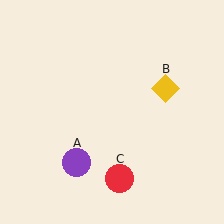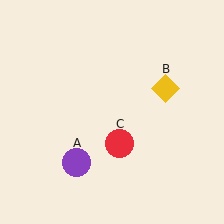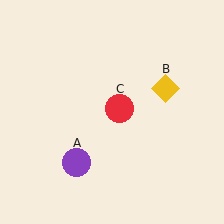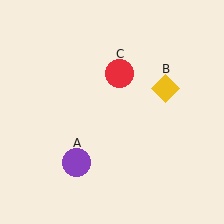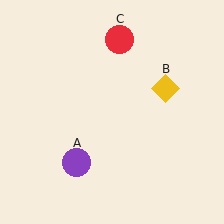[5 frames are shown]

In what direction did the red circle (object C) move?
The red circle (object C) moved up.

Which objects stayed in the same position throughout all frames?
Purple circle (object A) and yellow diamond (object B) remained stationary.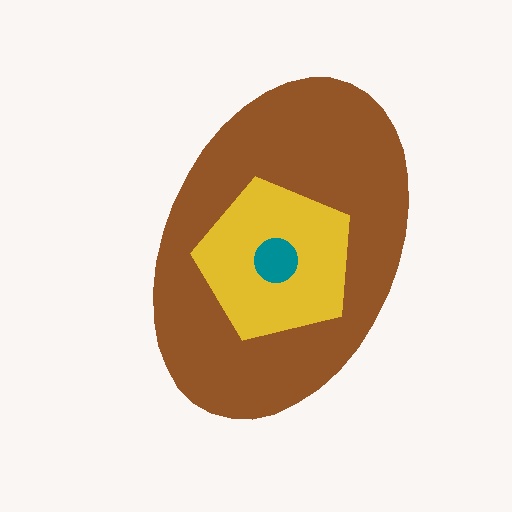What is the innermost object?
The teal circle.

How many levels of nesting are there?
3.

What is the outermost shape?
The brown ellipse.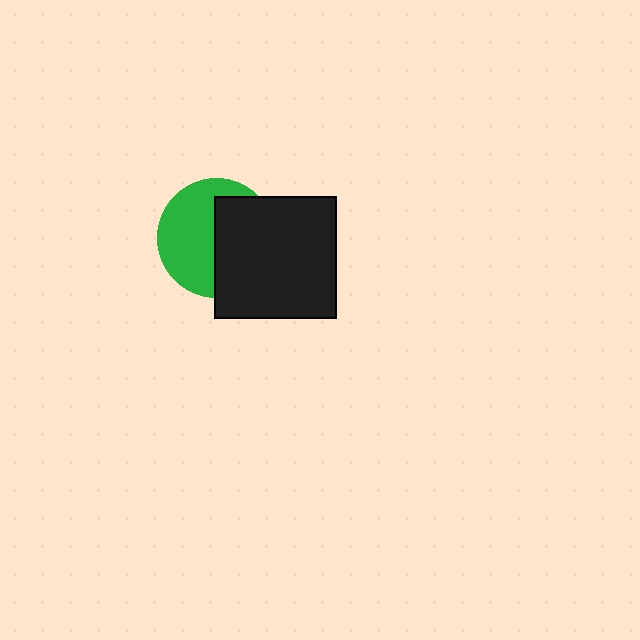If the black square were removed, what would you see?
You would see the complete green circle.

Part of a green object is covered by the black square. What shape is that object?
It is a circle.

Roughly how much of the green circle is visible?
About half of it is visible (roughly 52%).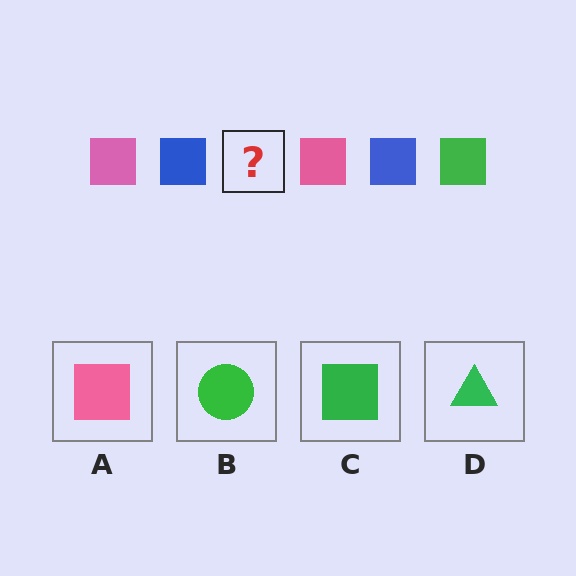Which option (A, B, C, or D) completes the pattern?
C.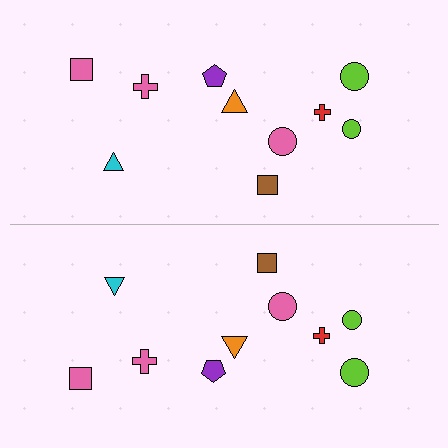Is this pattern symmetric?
Yes, this pattern has bilateral (reflection) symmetry.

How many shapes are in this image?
There are 20 shapes in this image.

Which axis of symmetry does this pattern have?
The pattern has a horizontal axis of symmetry running through the center of the image.